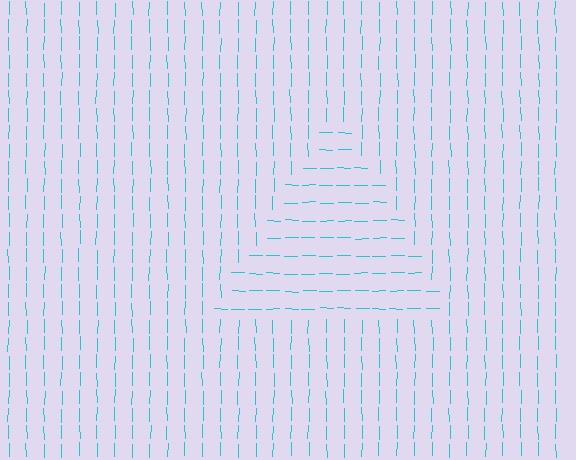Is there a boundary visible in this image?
Yes, there is a texture boundary formed by a change in line orientation.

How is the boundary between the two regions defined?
The boundary is defined purely by a change in line orientation (approximately 90 degrees difference). All lines are the same color and thickness.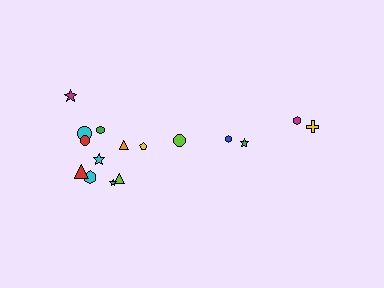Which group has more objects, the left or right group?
The left group.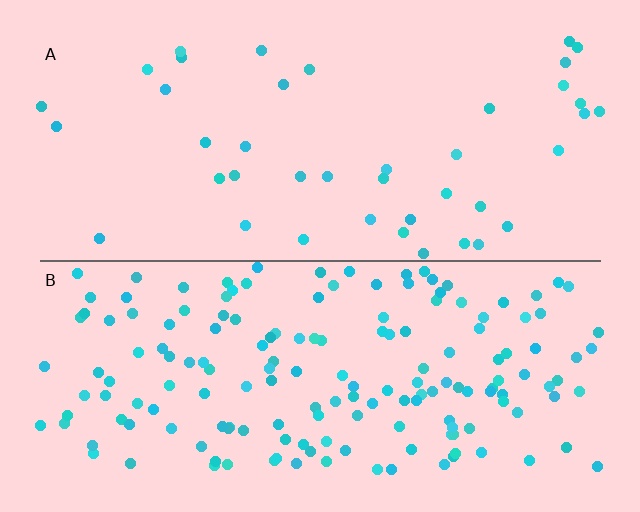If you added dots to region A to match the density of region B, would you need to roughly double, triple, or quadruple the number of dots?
Approximately quadruple.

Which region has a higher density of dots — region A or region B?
B (the bottom).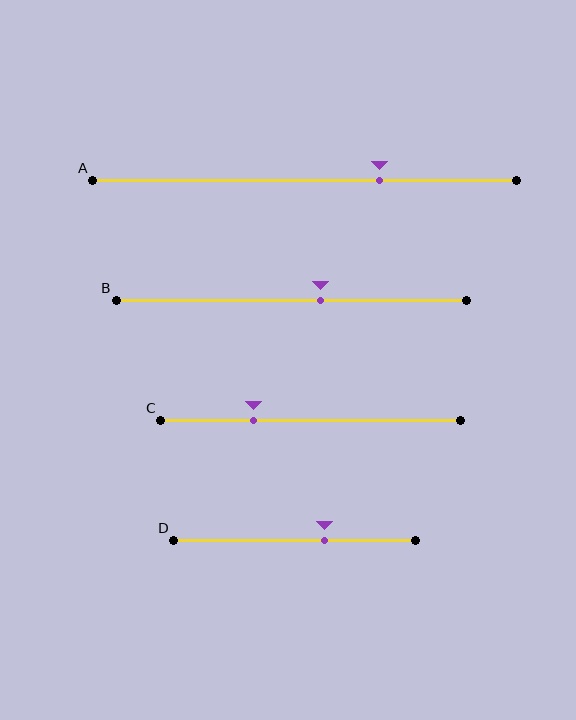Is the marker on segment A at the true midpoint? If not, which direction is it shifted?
No, the marker on segment A is shifted to the right by about 18% of the segment length.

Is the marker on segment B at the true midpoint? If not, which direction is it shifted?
No, the marker on segment B is shifted to the right by about 8% of the segment length.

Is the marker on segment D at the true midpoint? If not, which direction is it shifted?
No, the marker on segment D is shifted to the right by about 12% of the segment length.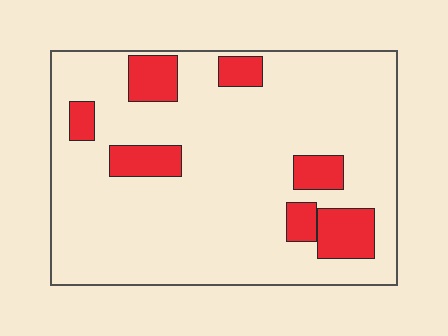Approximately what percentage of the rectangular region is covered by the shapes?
Approximately 15%.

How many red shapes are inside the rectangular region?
7.